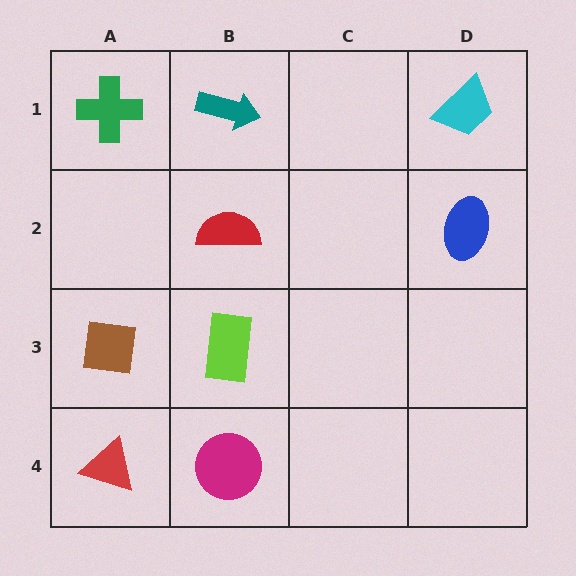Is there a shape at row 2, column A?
No, that cell is empty.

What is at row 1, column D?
A cyan trapezoid.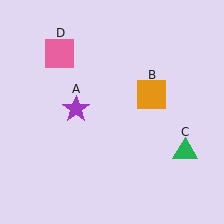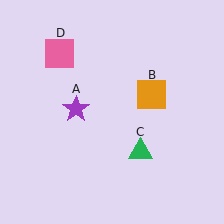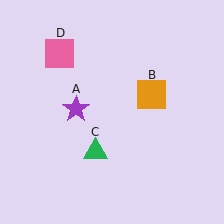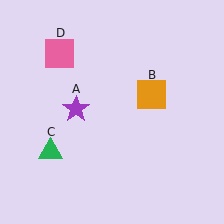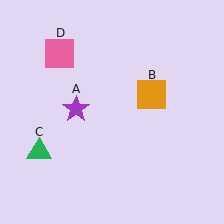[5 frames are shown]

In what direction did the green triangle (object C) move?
The green triangle (object C) moved left.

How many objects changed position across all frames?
1 object changed position: green triangle (object C).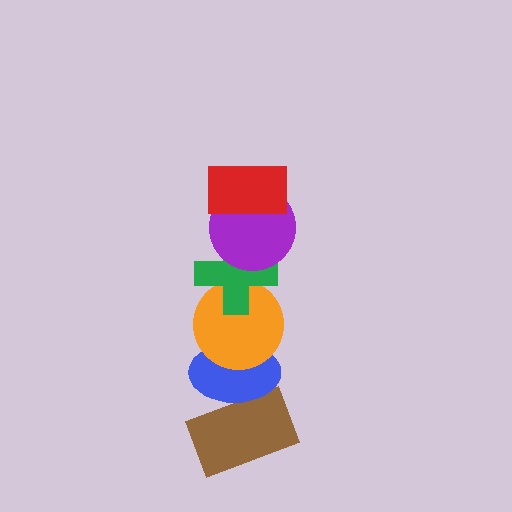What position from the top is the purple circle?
The purple circle is 2nd from the top.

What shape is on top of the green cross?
The purple circle is on top of the green cross.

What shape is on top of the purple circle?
The red rectangle is on top of the purple circle.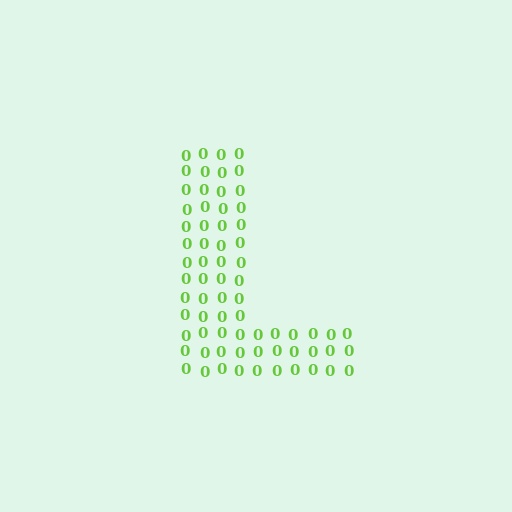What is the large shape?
The large shape is the letter L.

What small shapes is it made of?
It is made of small digit 0's.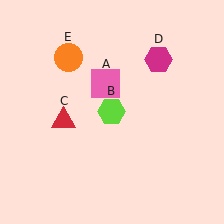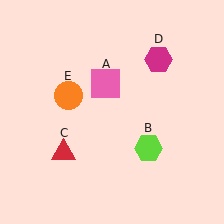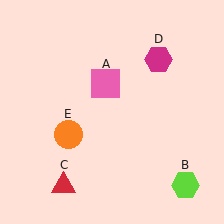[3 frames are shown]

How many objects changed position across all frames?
3 objects changed position: lime hexagon (object B), red triangle (object C), orange circle (object E).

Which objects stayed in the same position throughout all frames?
Pink square (object A) and magenta hexagon (object D) remained stationary.